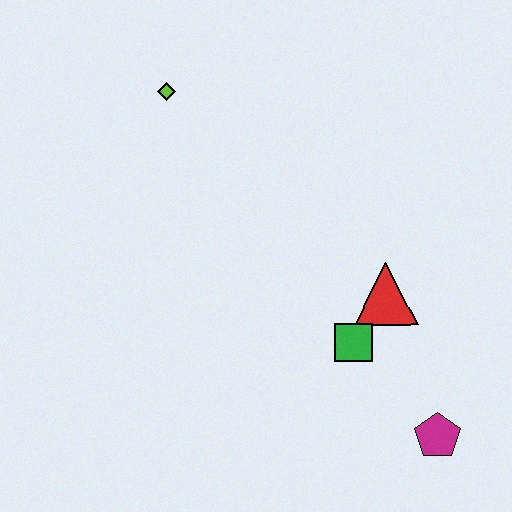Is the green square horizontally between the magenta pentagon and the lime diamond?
Yes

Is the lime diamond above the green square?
Yes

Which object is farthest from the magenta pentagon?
The lime diamond is farthest from the magenta pentagon.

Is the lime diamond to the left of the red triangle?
Yes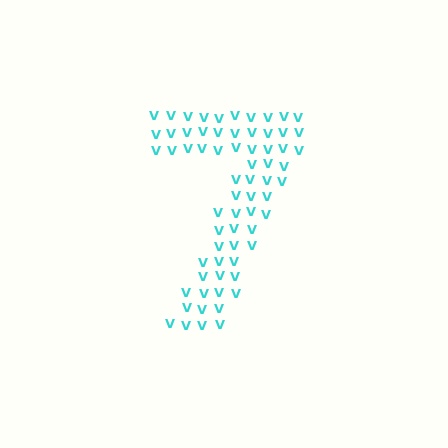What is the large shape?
The large shape is the digit 7.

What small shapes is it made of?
It is made of small letter V's.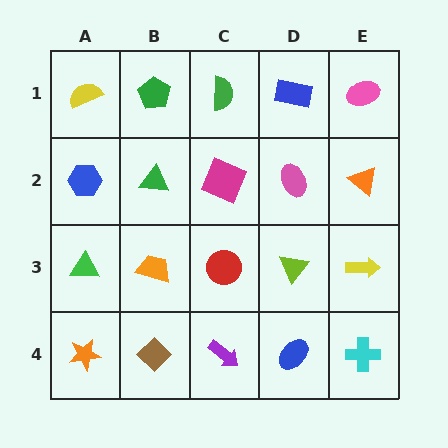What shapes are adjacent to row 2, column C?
A green semicircle (row 1, column C), a red circle (row 3, column C), a green triangle (row 2, column B), a pink ellipse (row 2, column D).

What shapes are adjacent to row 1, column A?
A blue hexagon (row 2, column A), a green pentagon (row 1, column B).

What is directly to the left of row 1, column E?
A blue rectangle.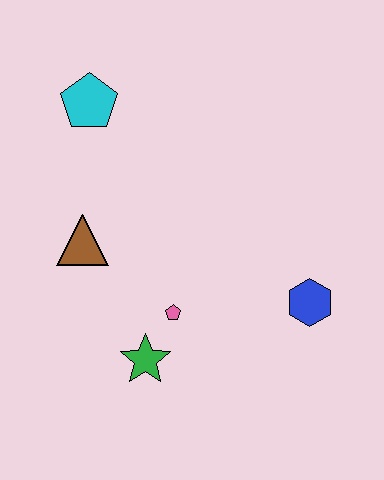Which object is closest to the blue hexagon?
The pink pentagon is closest to the blue hexagon.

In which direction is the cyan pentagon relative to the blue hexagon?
The cyan pentagon is to the left of the blue hexagon.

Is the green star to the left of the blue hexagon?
Yes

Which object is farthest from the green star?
The cyan pentagon is farthest from the green star.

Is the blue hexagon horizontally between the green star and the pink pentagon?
No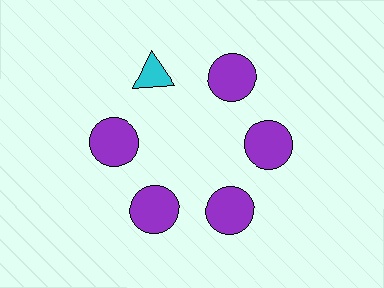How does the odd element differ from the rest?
It differs in both color (cyan instead of purple) and shape (triangle instead of circle).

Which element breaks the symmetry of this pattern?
The cyan triangle at roughly the 11 o'clock position breaks the symmetry. All other shapes are purple circles.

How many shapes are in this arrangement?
There are 6 shapes arranged in a ring pattern.